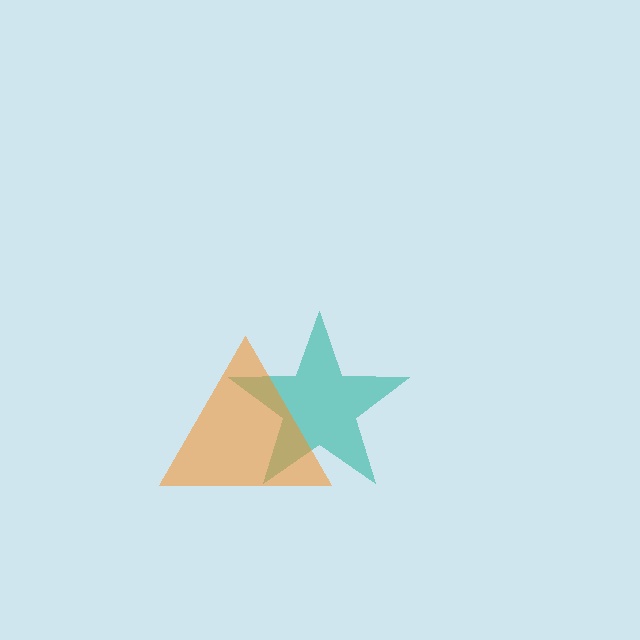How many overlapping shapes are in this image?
There are 2 overlapping shapes in the image.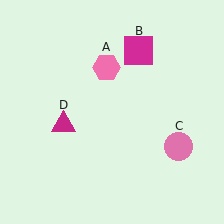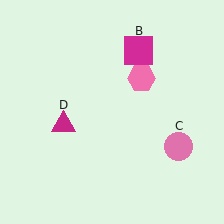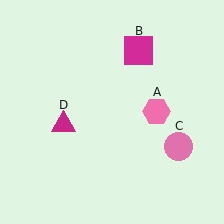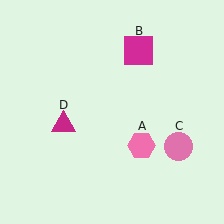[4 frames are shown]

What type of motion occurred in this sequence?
The pink hexagon (object A) rotated clockwise around the center of the scene.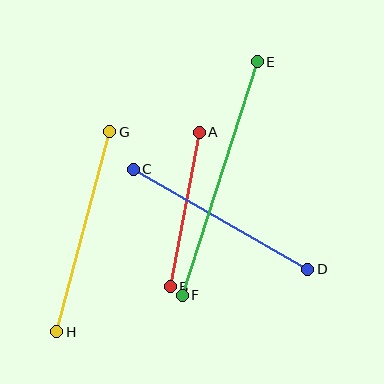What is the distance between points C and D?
The distance is approximately 201 pixels.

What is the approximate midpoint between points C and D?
The midpoint is at approximately (221, 219) pixels.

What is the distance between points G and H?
The distance is approximately 207 pixels.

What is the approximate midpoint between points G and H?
The midpoint is at approximately (83, 232) pixels.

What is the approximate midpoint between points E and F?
The midpoint is at approximately (220, 178) pixels.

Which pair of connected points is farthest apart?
Points E and F are farthest apart.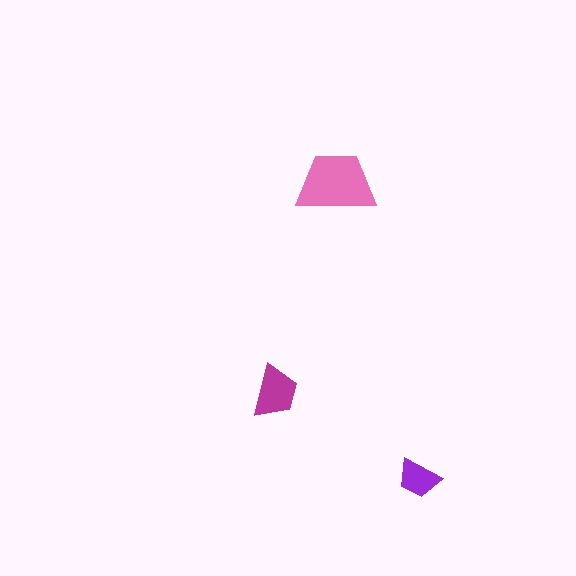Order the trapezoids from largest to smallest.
the pink one, the magenta one, the purple one.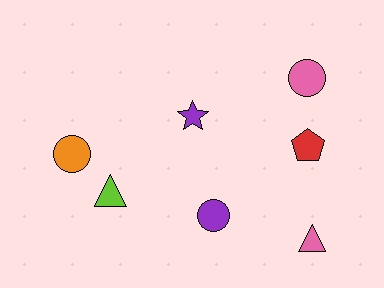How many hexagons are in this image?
There are no hexagons.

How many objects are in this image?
There are 7 objects.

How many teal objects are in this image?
There are no teal objects.